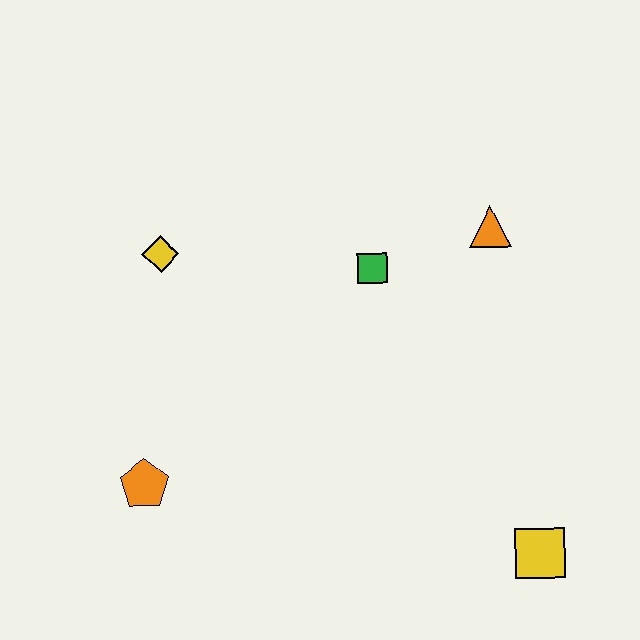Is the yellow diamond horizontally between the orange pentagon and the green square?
Yes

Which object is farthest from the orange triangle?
The orange pentagon is farthest from the orange triangle.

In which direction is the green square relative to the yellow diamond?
The green square is to the right of the yellow diamond.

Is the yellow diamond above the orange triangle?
No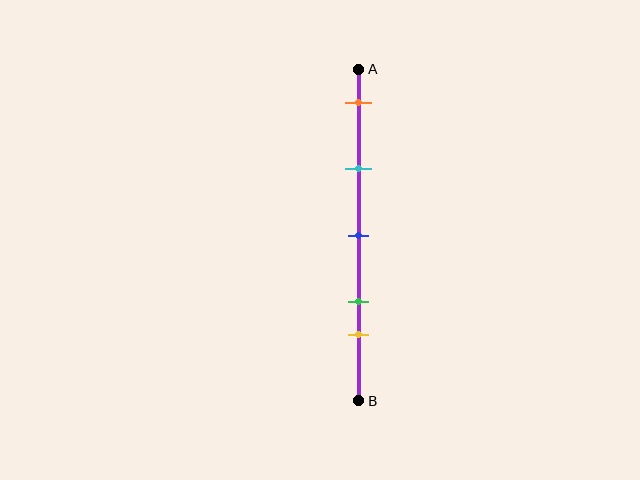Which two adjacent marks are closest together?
The green and yellow marks are the closest adjacent pair.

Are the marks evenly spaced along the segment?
No, the marks are not evenly spaced.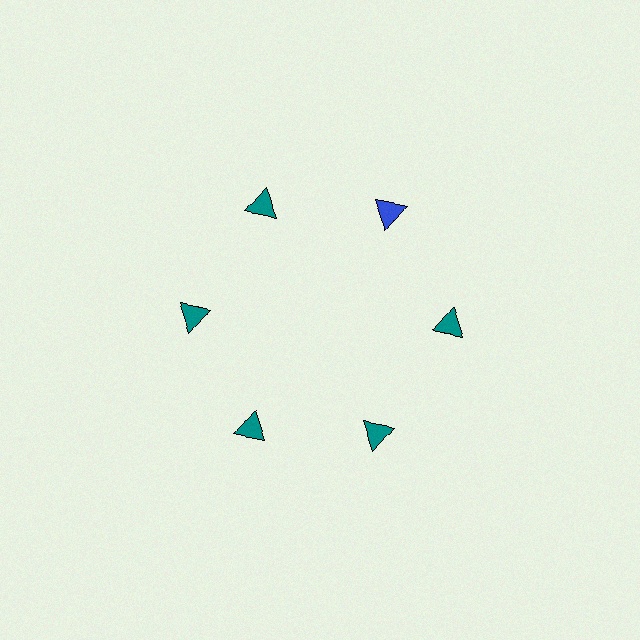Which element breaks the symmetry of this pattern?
The blue triangle at roughly the 1 o'clock position breaks the symmetry. All other shapes are teal triangles.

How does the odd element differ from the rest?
It has a different color: blue instead of teal.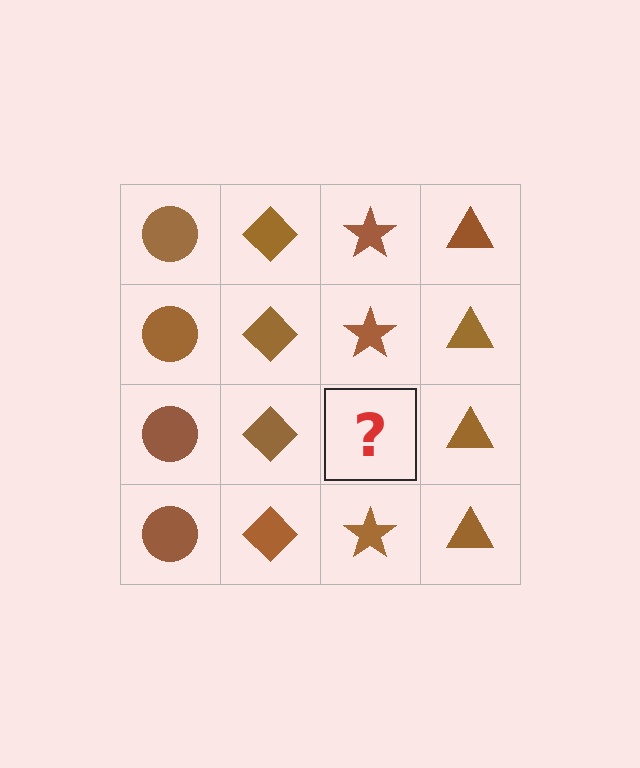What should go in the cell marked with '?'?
The missing cell should contain a brown star.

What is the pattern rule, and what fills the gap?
The rule is that each column has a consistent shape. The gap should be filled with a brown star.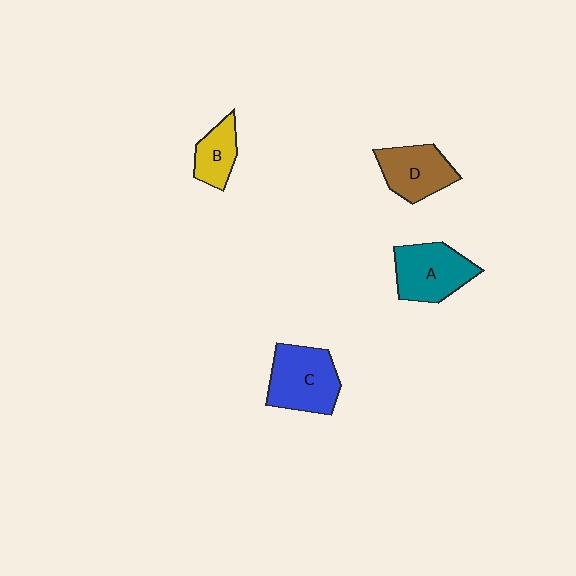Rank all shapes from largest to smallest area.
From largest to smallest: C (blue), A (teal), D (brown), B (yellow).